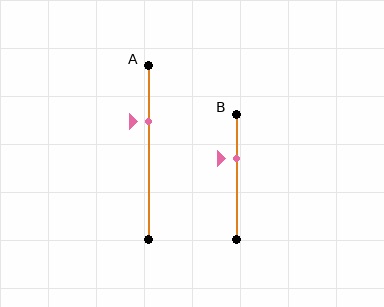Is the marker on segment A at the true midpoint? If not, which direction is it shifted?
No, the marker on segment A is shifted upward by about 18% of the segment length.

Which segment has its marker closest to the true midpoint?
Segment B has its marker closest to the true midpoint.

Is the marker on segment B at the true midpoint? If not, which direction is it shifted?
No, the marker on segment B is shifted upward by about 15% of the segment length.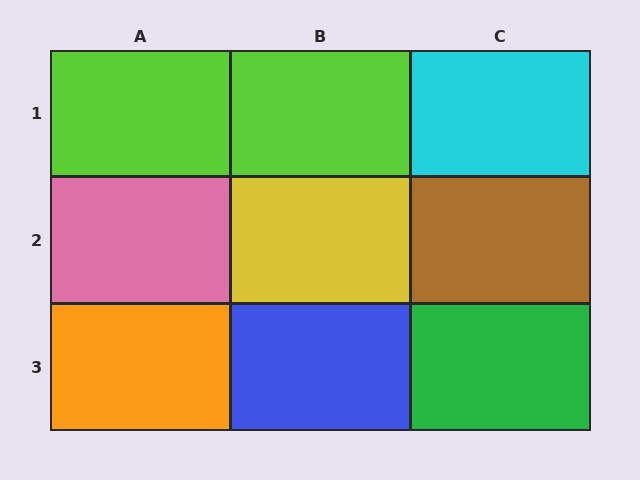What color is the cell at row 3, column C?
Green.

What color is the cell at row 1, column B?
Lime.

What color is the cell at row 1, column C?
Cyan.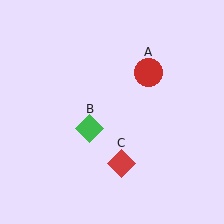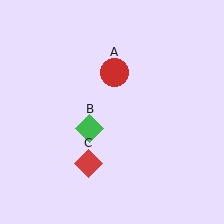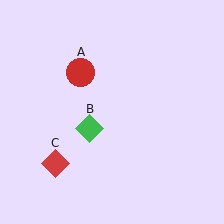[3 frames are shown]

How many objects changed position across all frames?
2 objects changed position: red circle (object A), red diamond (object C).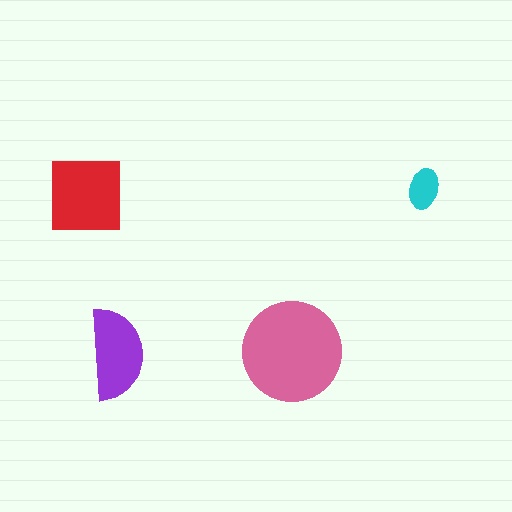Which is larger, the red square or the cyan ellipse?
The red square.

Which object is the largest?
The pink circle.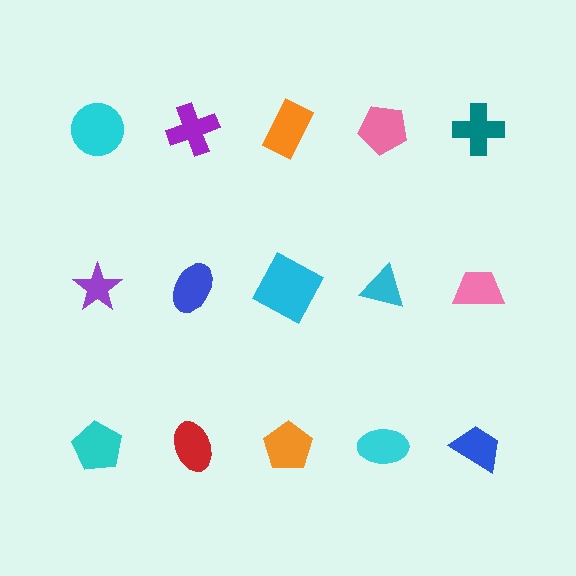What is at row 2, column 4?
A cyan triangle.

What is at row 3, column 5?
A blue trapezoid.